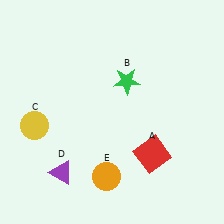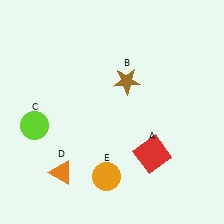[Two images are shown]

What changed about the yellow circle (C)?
In Image 1, C is yellow. In Image 2, it changed to lime.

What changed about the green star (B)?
In Image 1, B is green. In Image 2, it changed to brown.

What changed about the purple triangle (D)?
In Image 1, D is purple. In Image 2, it changed to orange.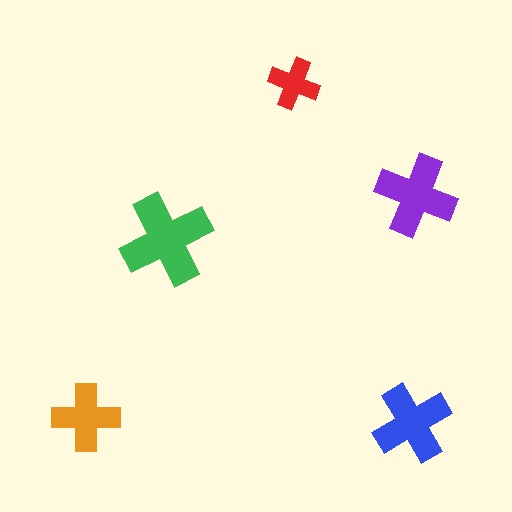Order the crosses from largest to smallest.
the green one, the purple one, the blue one, the orange one, the red one.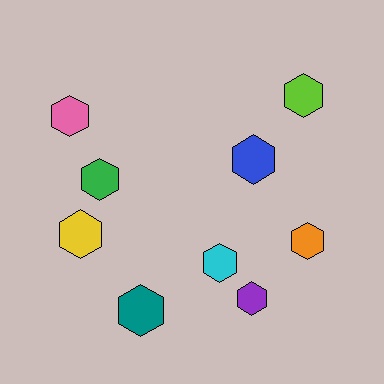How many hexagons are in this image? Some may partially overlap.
There are 9 hexagons.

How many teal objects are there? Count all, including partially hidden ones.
There is 1 teal object.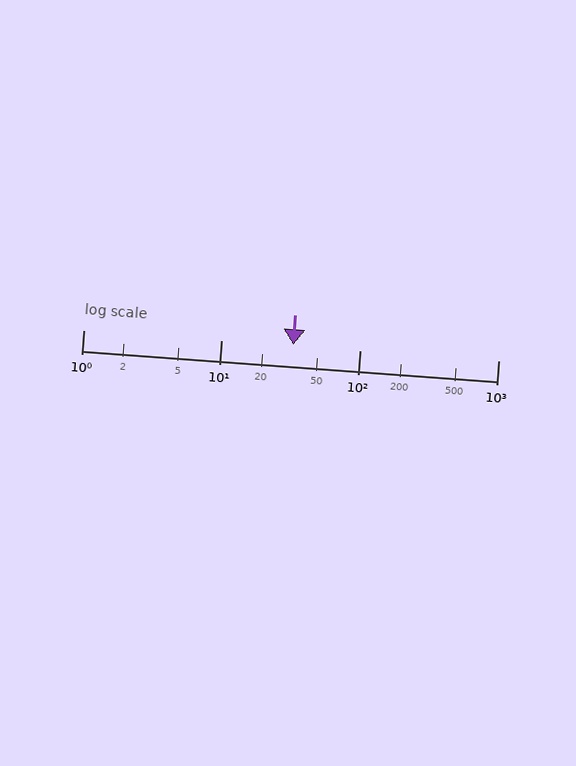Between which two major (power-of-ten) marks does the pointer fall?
The pointer is between 10 and 100.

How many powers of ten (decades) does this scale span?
The scale spans 3 decades, from 1 to 1000.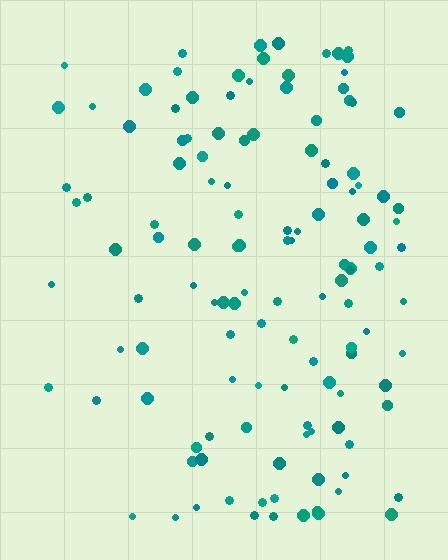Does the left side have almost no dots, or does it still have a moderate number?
Still a moderate number, just noticeably fewer than the right.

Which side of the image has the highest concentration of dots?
The right.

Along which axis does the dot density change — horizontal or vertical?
Horizontal.